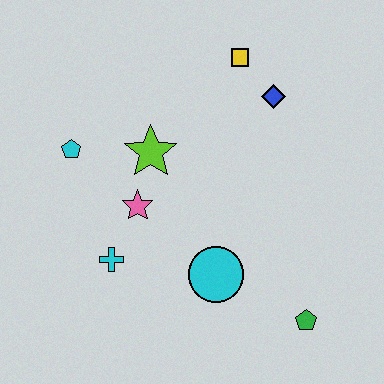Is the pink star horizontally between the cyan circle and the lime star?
No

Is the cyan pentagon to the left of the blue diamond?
Yes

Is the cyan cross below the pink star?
Yes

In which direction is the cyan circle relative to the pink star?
The cyan circle is to the right of the pink star.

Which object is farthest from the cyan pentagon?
The green pentagon is farthest from the cyan pentagon.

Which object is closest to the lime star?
The pink star is closest to the lime star.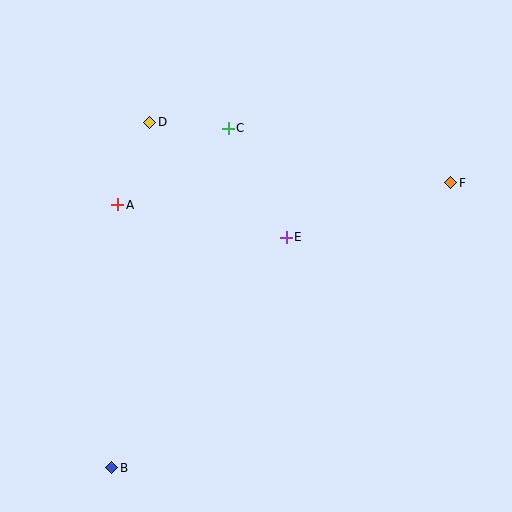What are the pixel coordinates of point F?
Point F is at (451, 183).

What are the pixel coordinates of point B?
Point B is at (112, 468).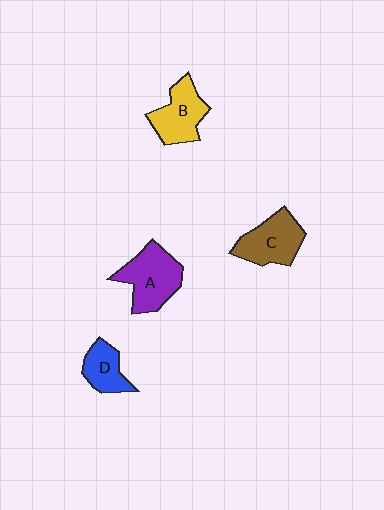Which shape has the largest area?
Shape A (purple).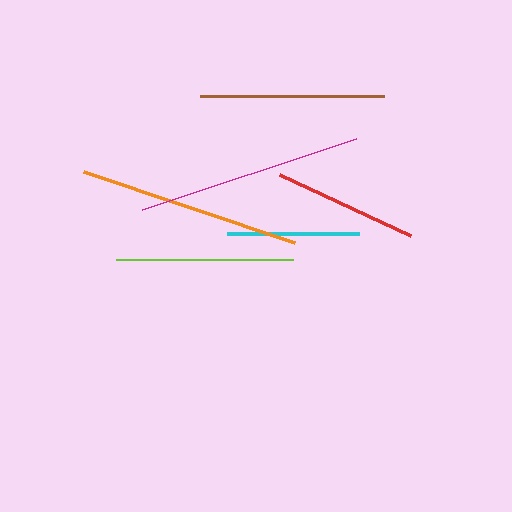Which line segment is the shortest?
The cyan line is the shortest at approximately 131 pixels.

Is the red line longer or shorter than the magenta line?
The magenta line is longer than the red line.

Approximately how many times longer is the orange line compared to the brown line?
The orange line is approximately 1.2 times the length of the brown line.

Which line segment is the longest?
The magenta line is the longest at approximately 225 pixels.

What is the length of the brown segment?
The brown segment is approximately 185 pixels long.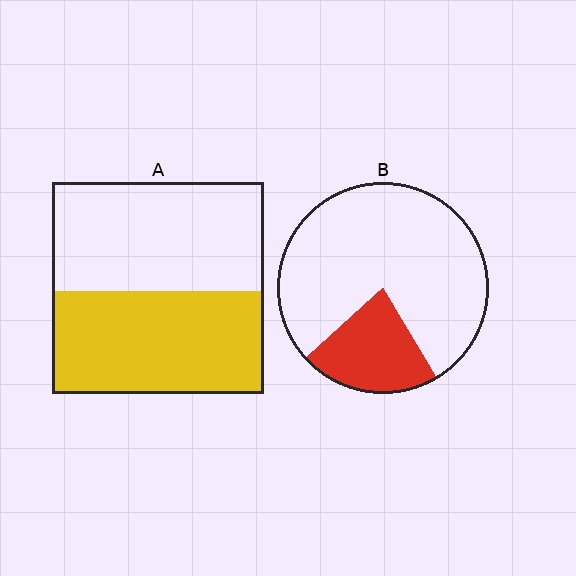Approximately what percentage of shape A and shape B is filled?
A is approximately 50% and B is approximately 20%.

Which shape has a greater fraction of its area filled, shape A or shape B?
Shape A.